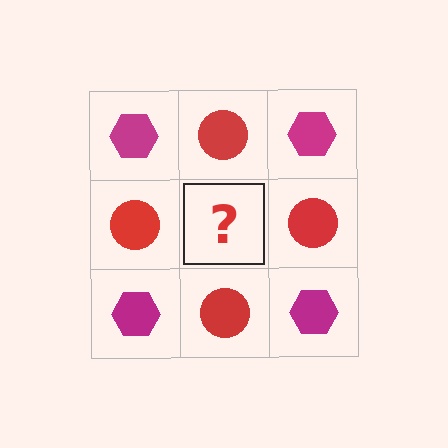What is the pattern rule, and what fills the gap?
The rule is that it alternates magenta hexagon and red circle in a checkerboard pattern. The gap should be filled with a magenta hexagon.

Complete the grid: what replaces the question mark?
The question mark should be replaced with a magenta hexagon.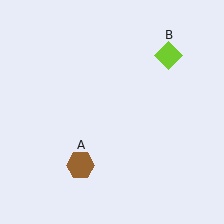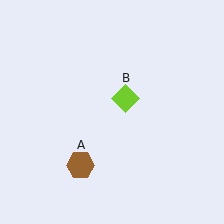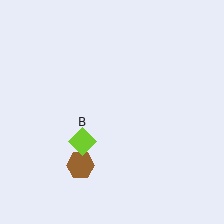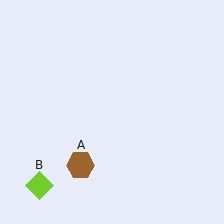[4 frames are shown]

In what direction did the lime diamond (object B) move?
The lime diamond (object B) moved down and to the left.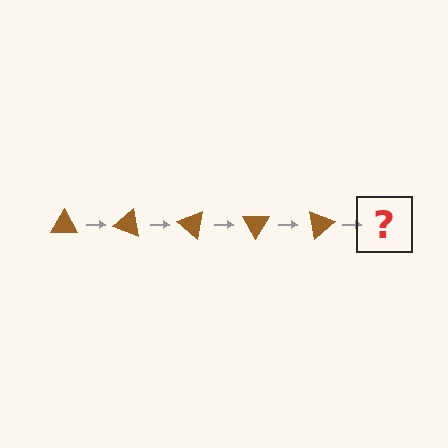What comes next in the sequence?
The next element should be a brown triangle rotated 100 degrees.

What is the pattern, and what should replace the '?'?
The pattern is that the triangle rotates 20 degrees each step. The '?' should be a brown triangle rotated 100 degrees.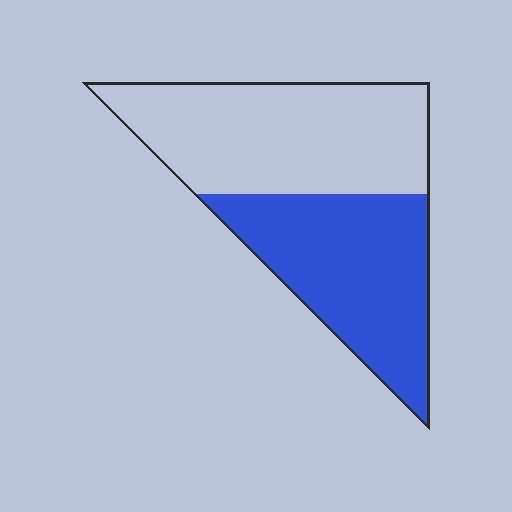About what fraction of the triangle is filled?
About one half (1/2).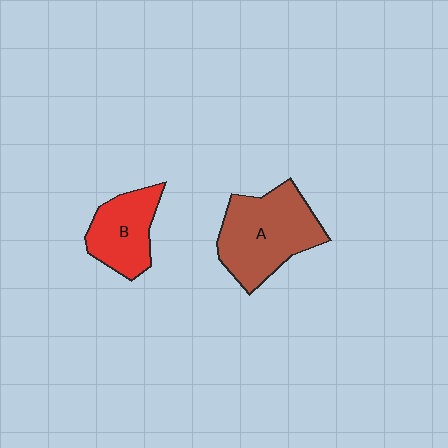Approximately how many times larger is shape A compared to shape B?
Approximately 1.5 times.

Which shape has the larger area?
Shape A (brown).